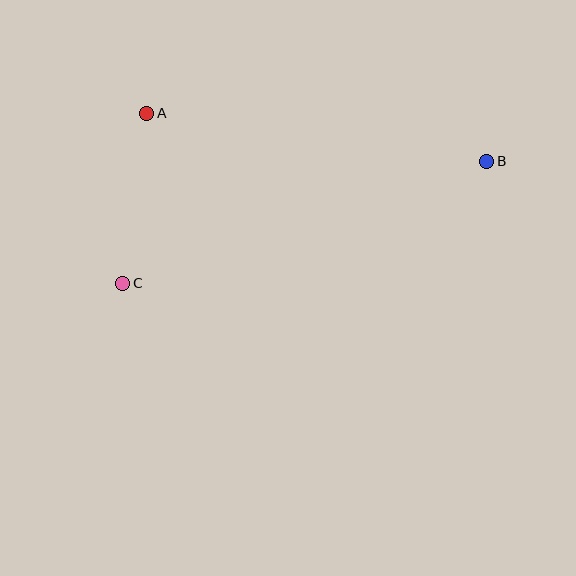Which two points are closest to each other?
Points A and C are closest to each other.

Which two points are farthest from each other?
Points B and C are farthest from each other.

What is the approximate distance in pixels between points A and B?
The distance between A and B is approximately 343 pixels.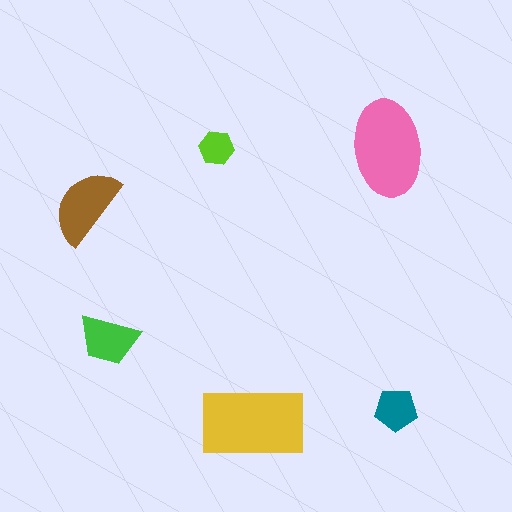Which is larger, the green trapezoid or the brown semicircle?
The brown semicircle.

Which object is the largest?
The yellow rectangle.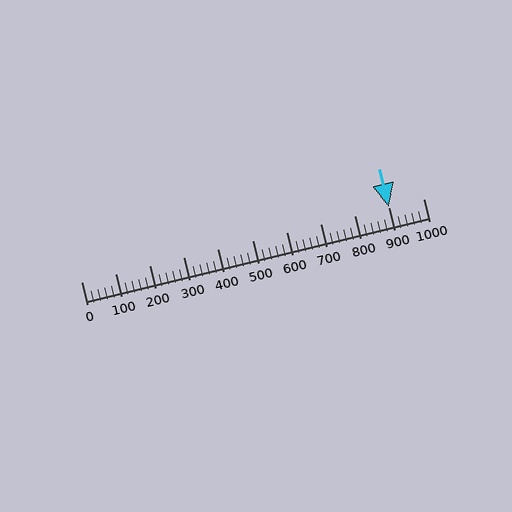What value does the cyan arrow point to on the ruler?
The cyan arrow points to approximately 899.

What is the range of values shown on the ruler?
The ruler shows values from 0 to 1000.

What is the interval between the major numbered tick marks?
The major tick marks are spaced 100 units apart.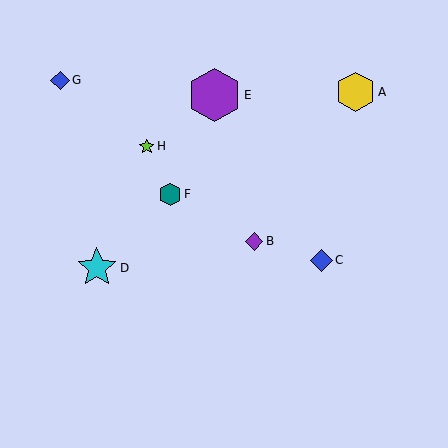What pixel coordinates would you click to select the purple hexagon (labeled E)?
Click at (215, 95) to select the purple hexagon E.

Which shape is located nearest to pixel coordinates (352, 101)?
The yellow hexagon (labeled A) at (355, 92) is nearest to that location.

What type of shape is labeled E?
Shape E is a purple hexagon.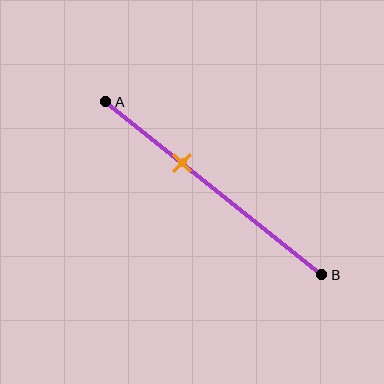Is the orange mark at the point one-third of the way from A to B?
Yes, the mark is approximately at the one-third point.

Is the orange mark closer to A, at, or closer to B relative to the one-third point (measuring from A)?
The orange mark is approximately at the one-third point of segment AB.